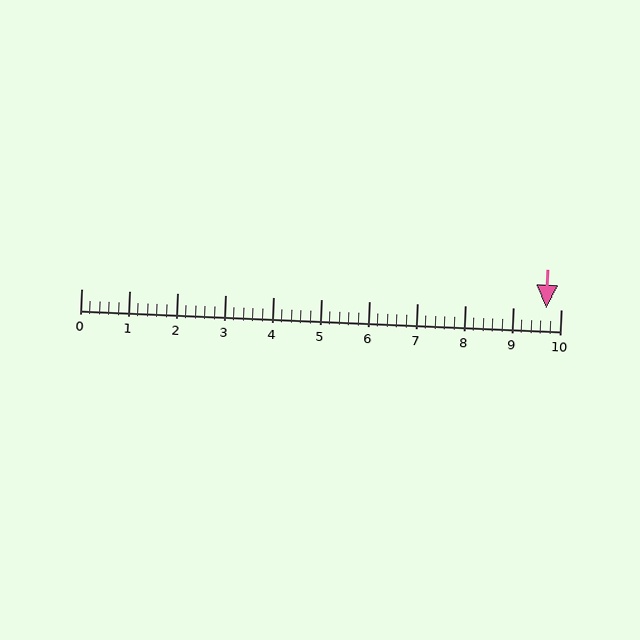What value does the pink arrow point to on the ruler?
The pink arrow points to approximately 9.7.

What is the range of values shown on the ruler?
The ruler shows values from 0 to 10.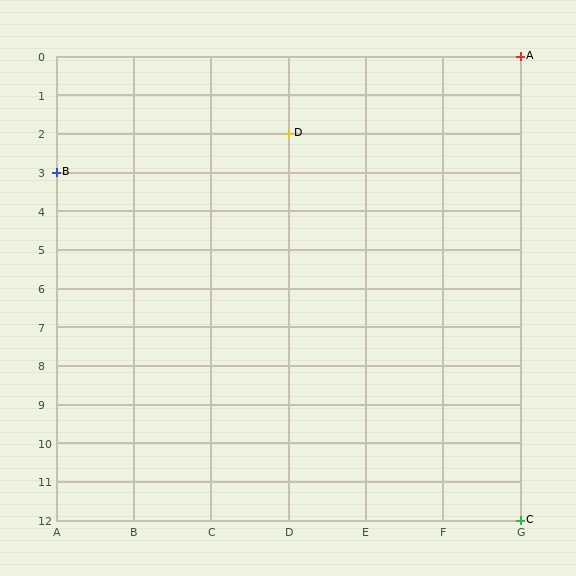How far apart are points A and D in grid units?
Points A and D are 3 columns and 2 rows apart (about 3.6 grid units diagonally).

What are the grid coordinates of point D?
Point D is at grid coordinates (D, 2).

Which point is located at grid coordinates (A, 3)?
Point B is at (A, 3).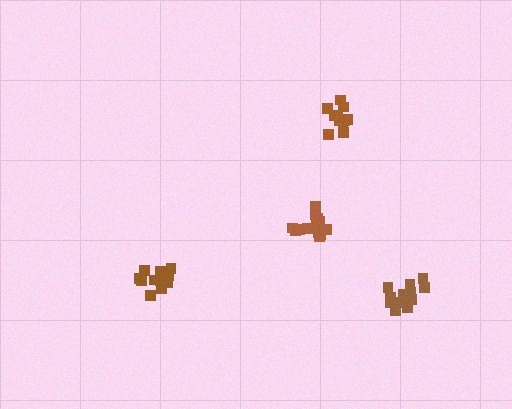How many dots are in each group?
Group 1: 13 dots, Group 2: 11 dots, Group 3: 14 dots, Group 4: 14 dots (52 total).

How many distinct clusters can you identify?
There are 4 distinct clusters.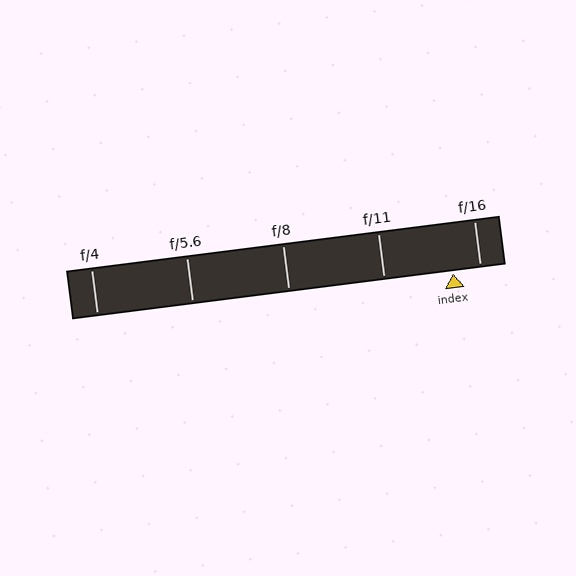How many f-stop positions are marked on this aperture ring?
There are 5 f-stop positions marked.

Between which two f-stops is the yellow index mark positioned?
The index mark is between f/11 and f/16.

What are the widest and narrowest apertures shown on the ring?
The widest aperture shown is f/4 and the narrowest is f/16.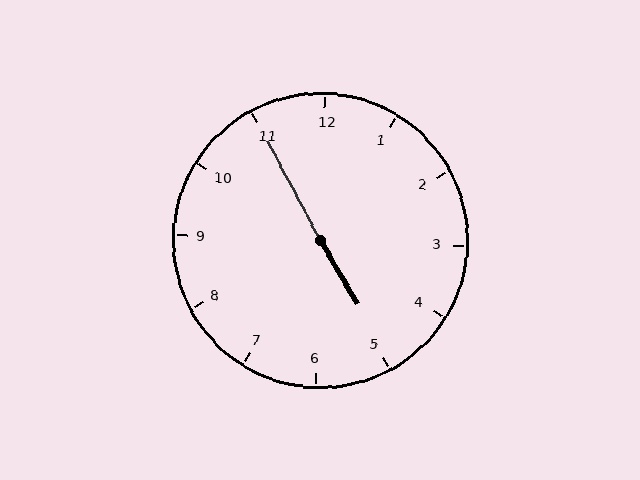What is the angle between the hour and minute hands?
Approximately 178 degrees.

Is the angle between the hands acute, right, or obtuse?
It is obtuse.